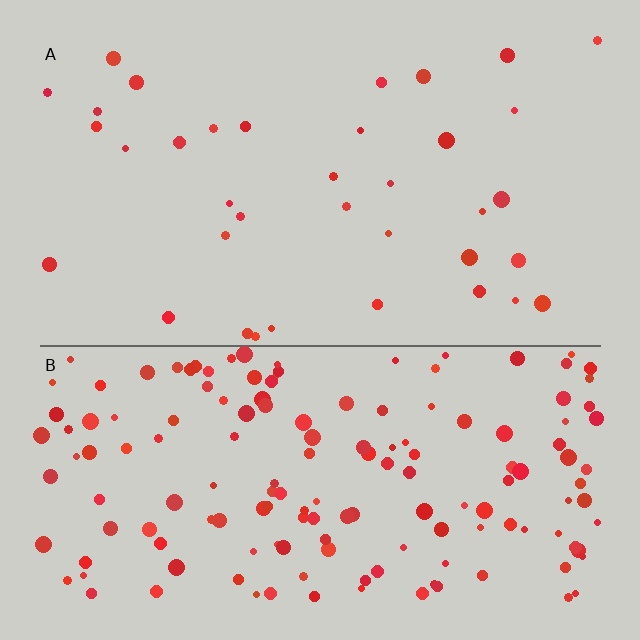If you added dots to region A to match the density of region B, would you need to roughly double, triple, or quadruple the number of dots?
Approximately quadruple.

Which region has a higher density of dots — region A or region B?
B (the bottom).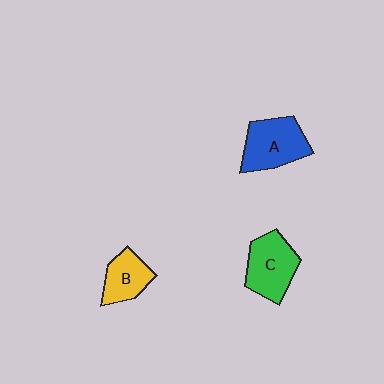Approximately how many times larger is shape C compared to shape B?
Approximately 1.4 times.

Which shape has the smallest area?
Shape B (yellow).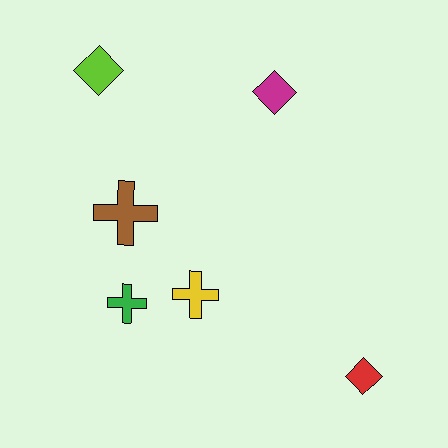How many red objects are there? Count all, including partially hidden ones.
There is 1 red object.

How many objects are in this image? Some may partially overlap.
There are 6 objects.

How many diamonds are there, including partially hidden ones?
There are 3 diamonds.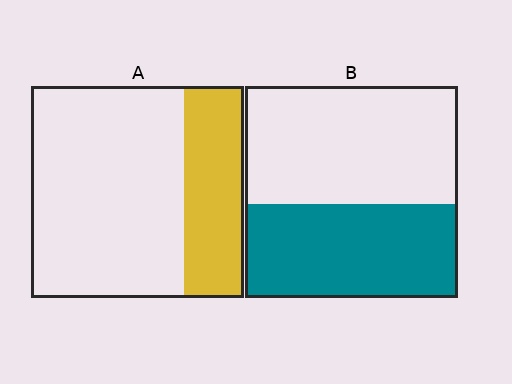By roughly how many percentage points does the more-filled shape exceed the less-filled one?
By roughly 15 percentage points (B over A).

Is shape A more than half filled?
No.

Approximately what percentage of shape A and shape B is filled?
A is approximately 30% and B is approximately 45%.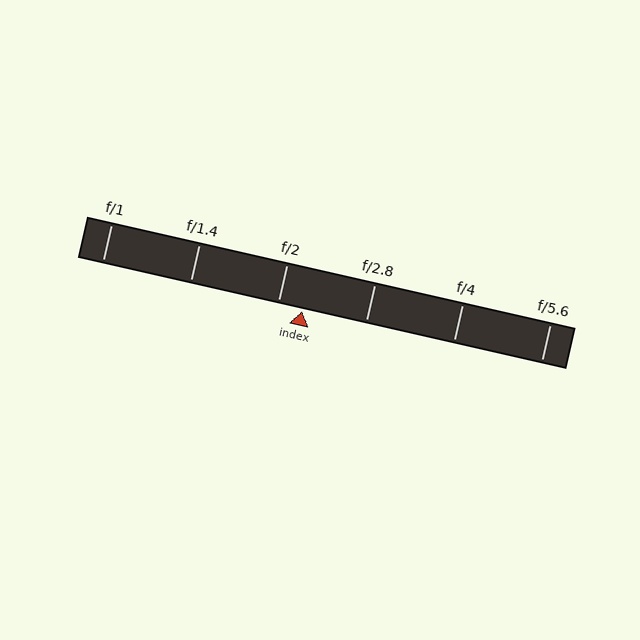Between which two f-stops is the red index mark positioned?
The index mark is between f/2 and f/2.8.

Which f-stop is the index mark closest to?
The index mark is closest to f/2.